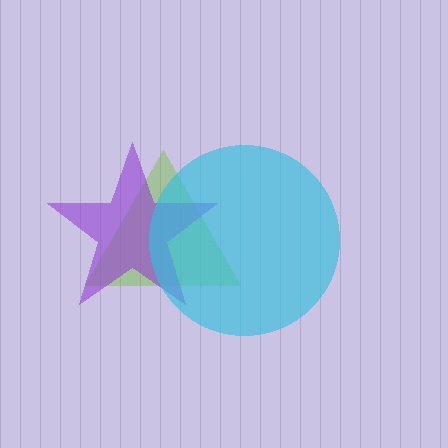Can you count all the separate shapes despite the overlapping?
Yes, there are 3 separate shapes.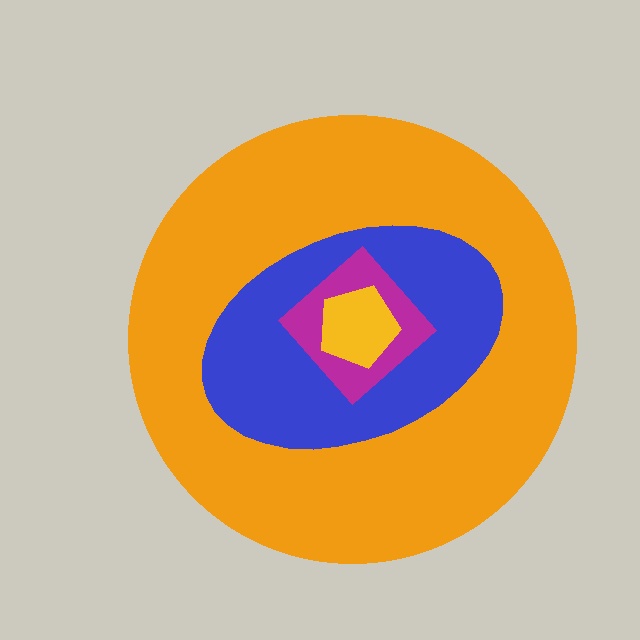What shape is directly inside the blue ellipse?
The magenta diamond.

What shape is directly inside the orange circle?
The blue ellipse.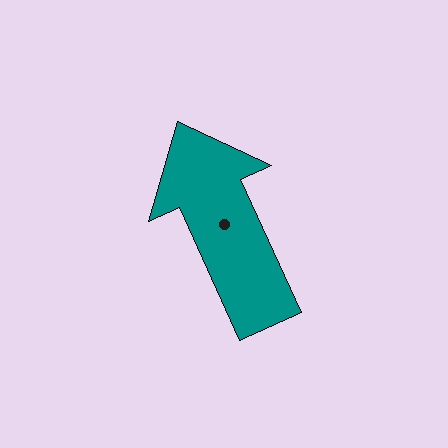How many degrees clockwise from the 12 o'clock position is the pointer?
Approximately 335 degrees.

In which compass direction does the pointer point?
Northwest.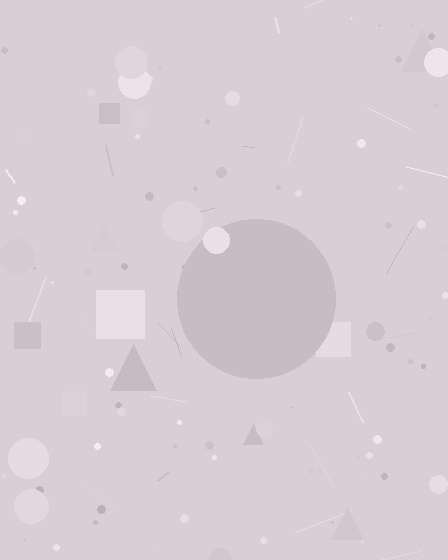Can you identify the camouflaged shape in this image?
The camouflaged shape is a circle.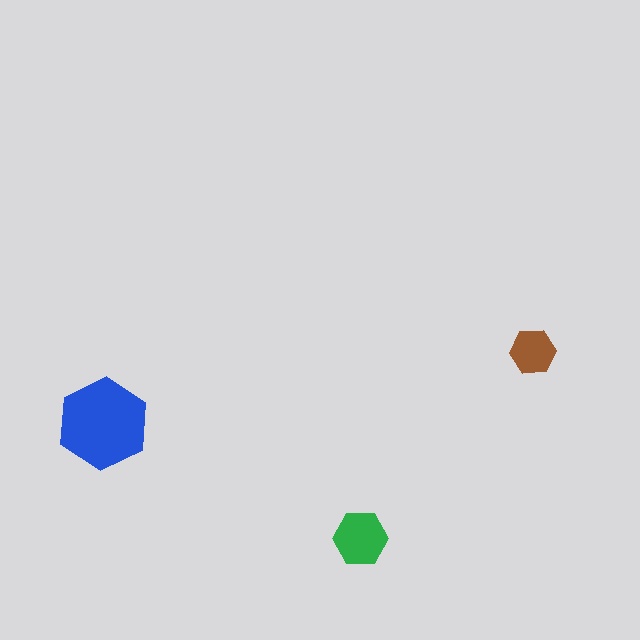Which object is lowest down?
The green hexagon is bottommost.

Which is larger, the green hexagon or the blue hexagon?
The blue one.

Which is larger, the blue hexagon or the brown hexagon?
The blue one.